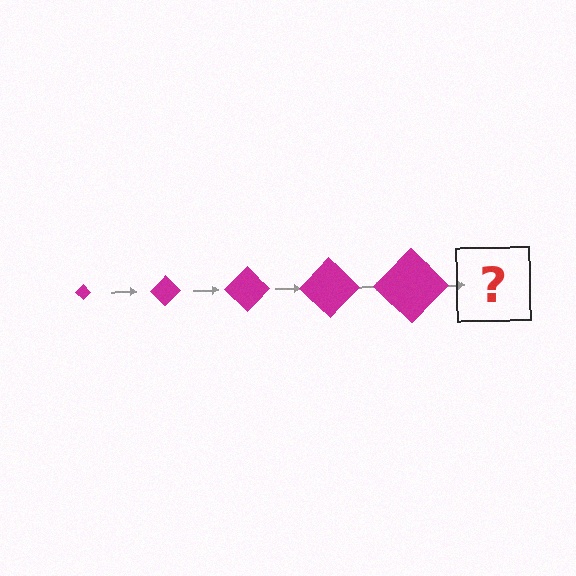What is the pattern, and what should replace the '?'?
The pattern is that the diamond gets progressively larger each step. The '?' should be a magenta diamond, larger than the previous one.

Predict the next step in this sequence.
The next step is a magenta diamond, larger than the previous one.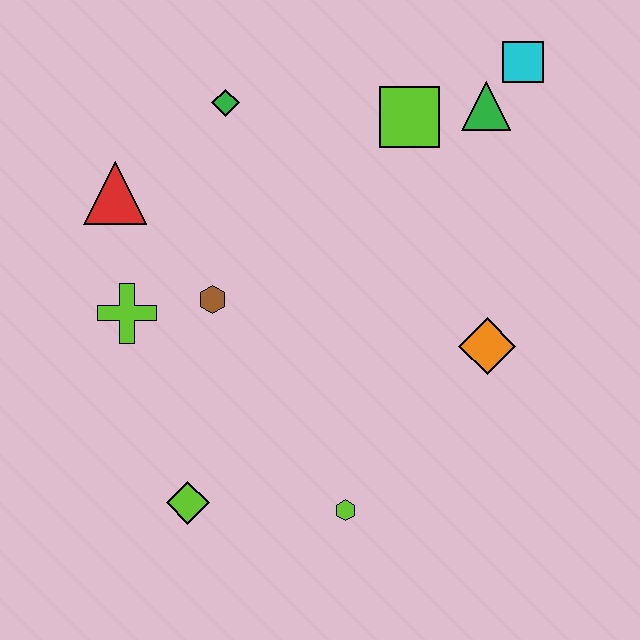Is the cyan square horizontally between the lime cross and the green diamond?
No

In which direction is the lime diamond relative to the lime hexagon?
The lime diamond is to the left of the lime hexagon.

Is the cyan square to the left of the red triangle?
No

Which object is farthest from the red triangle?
The cyan square is farthest from the red triangle.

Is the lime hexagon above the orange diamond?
No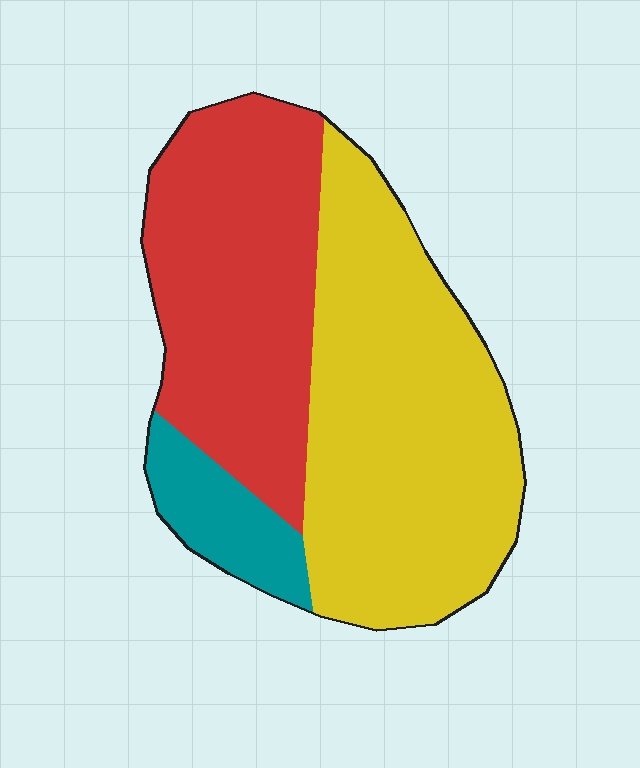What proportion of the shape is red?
Red takes up between a third and a half of the shape.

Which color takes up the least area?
Teal, at roughly 10%.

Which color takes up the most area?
Yellow, at roughly 50%.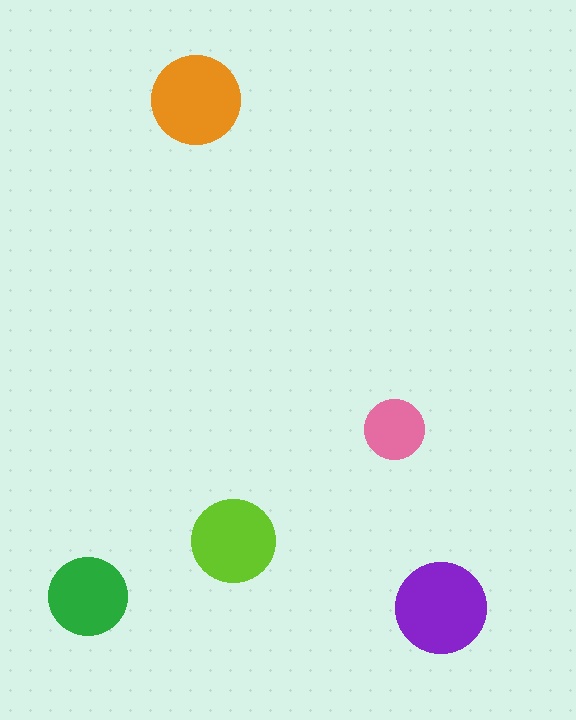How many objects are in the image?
There are 5 objects in the image.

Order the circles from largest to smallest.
the purple one, the orange one, the lime one, the green one, the pink one.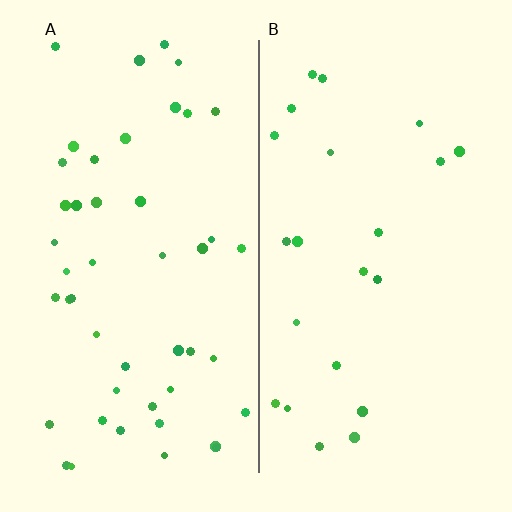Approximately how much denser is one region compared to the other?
Approximately 2.1× — region A over region B.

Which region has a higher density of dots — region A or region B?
A (the left).